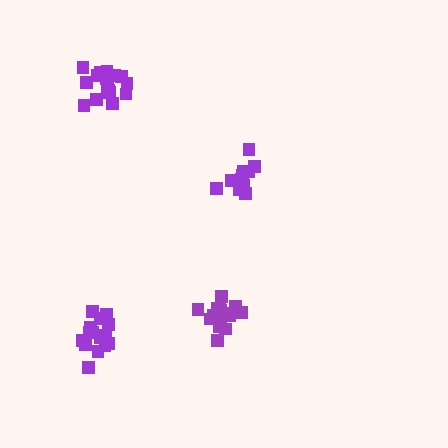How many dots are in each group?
Group 1: 13 dots, Group 2: 16 dots, Group 3: 17 dots, Group 4: 15 dots (61 total).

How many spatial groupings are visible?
There are 4 spatial groupings.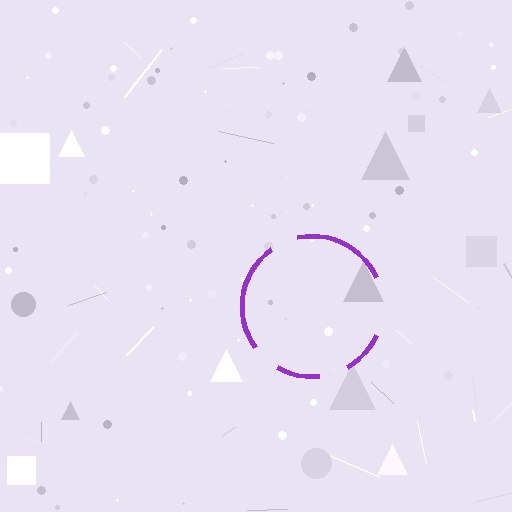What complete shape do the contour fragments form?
The contour fragments form a circle.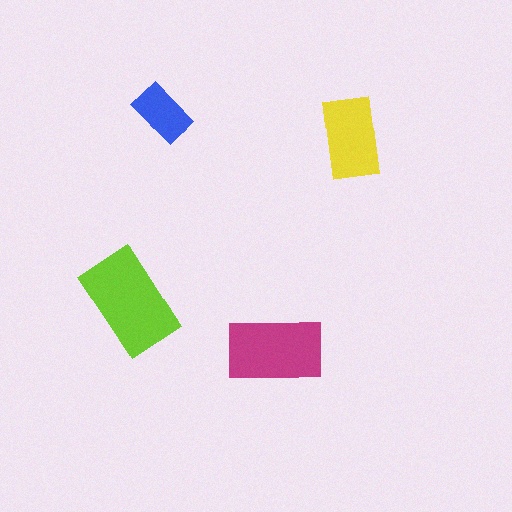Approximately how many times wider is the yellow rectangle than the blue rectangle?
About 1.5 times wider.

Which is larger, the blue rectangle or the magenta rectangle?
The magenta one.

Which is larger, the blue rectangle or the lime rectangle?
The lime one.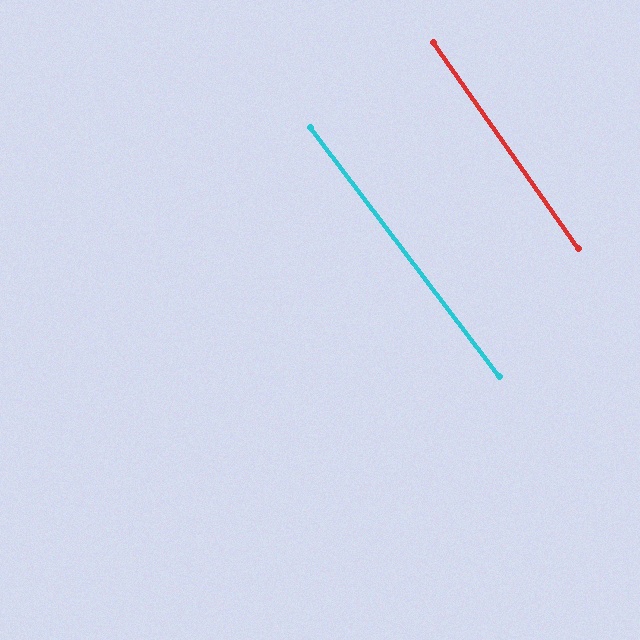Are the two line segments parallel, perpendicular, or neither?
Parallel — their directions differ by only 1.9°.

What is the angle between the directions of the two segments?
Approximately 2 degrees.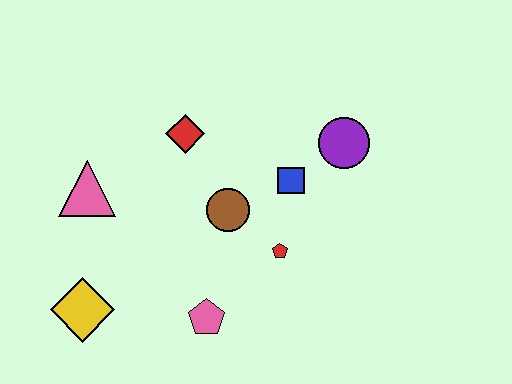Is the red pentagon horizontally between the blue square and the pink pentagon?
Yes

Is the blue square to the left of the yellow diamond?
No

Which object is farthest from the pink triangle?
The purple circle is farthest from the pink triangle.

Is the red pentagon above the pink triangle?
No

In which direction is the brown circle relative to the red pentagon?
The brown circle is to the left of the red pentagon.